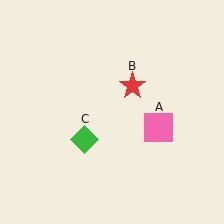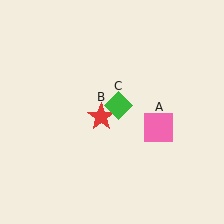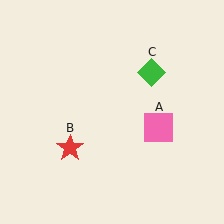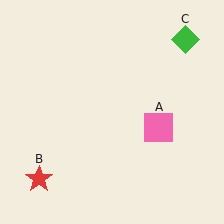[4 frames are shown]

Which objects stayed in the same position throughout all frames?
Pink square (object A) remained stationary.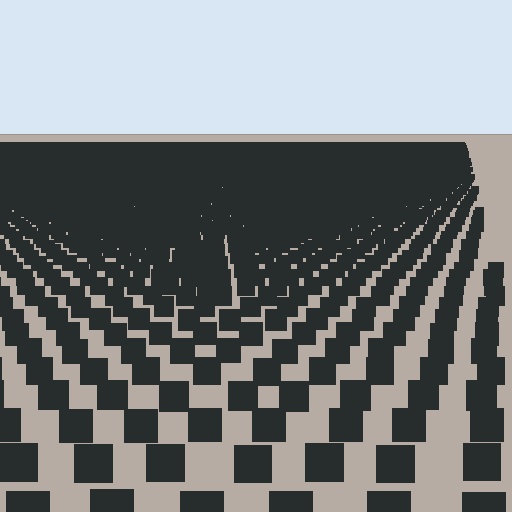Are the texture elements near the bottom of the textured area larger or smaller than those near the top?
Larger. Near the bottom, elements are closer to the viewer and appear at a bigger on-screen size.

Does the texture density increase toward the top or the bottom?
Density increases toward the top.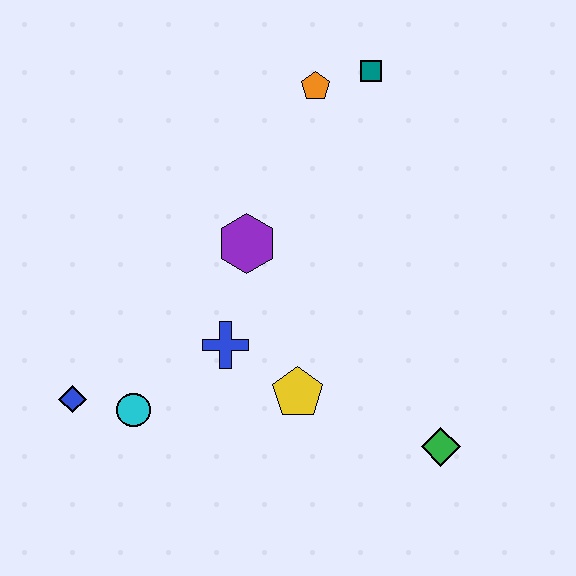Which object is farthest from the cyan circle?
The teal square is farthest from the cyan circle.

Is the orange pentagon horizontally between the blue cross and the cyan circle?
No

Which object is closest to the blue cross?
The yellow pentagon is closest to the blue cross.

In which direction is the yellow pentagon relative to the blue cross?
The yellow pentagon is to the right of the blue cross.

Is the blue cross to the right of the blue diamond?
Yes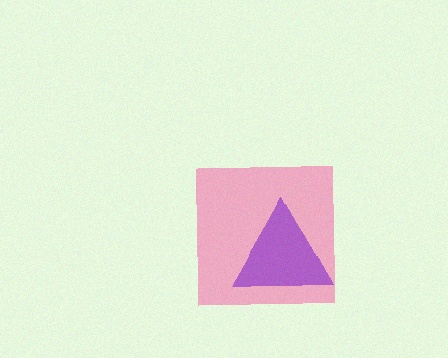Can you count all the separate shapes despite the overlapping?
Yes, there are 2 separate shapes.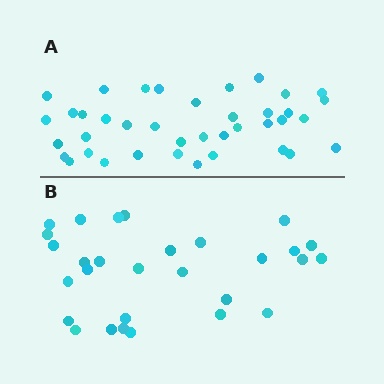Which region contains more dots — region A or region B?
Region A (the top region) has more dots.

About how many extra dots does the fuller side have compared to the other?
Region A has roughly 10 or so more dots than region B.